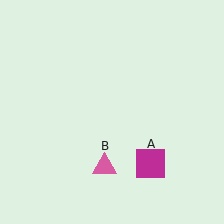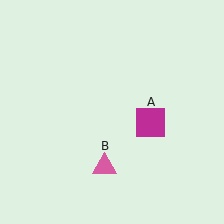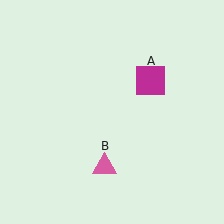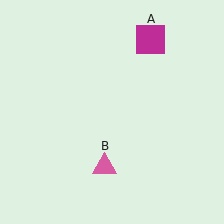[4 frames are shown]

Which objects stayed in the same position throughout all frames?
Pink triangle (object B) remained stationary.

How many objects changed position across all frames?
1 object changed position: magenta square (object A).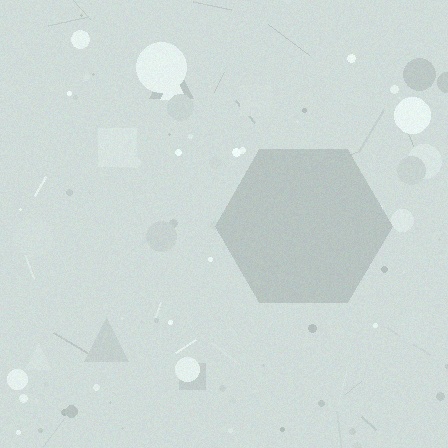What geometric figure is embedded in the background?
A hexagon is embedded in the background.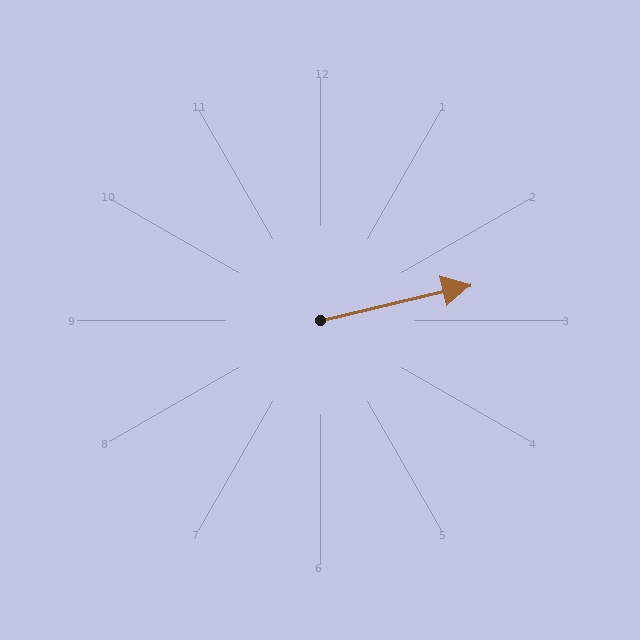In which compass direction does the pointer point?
East.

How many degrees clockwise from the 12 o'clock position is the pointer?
Approximately 77 degrees.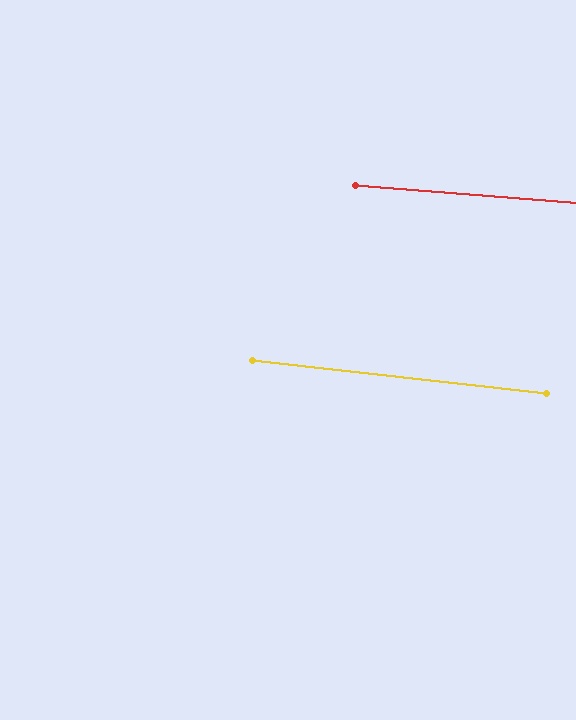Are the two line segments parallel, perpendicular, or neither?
Parallel — their directions differ by only 1.9°.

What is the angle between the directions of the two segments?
Approximately 2 degrees.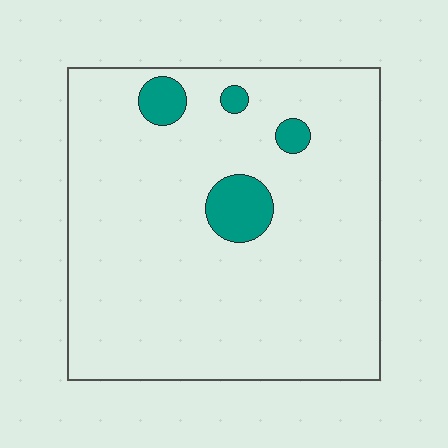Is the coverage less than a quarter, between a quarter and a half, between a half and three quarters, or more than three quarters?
Less than a quarter.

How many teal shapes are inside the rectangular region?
4.